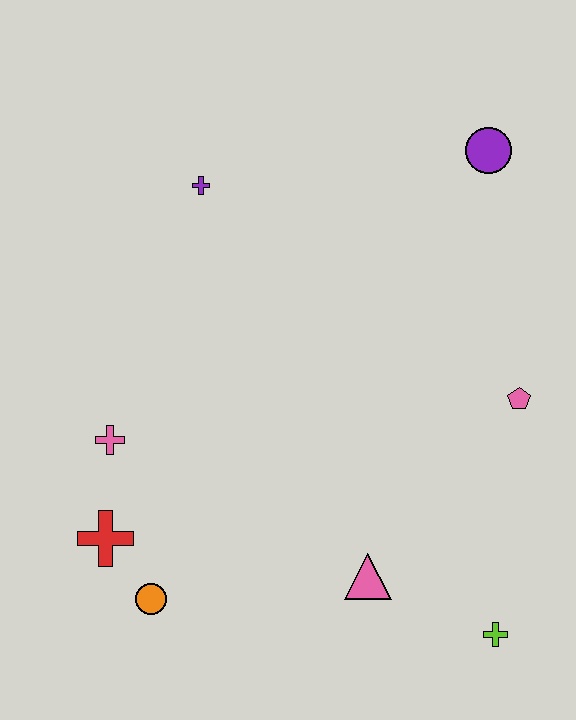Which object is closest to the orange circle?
The red cross is closest to the orange circle.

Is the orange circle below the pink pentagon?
Yes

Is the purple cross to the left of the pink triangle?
Yes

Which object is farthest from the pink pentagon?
The red cross is farthest from the pink pentagon.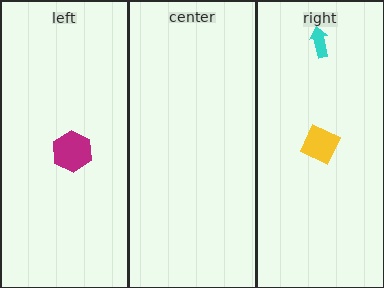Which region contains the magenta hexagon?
The left region.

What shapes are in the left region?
The magenta hexagon.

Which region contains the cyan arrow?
The right region.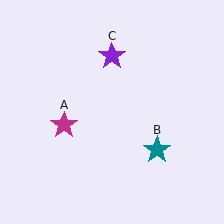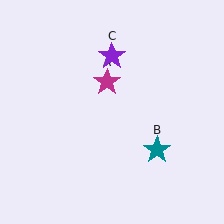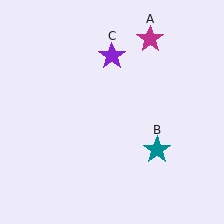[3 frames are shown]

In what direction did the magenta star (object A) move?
The magenta star (object A) moved up and to the right.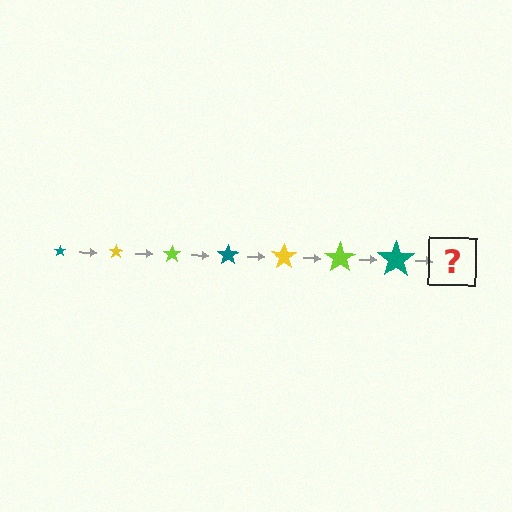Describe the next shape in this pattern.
It should be a yellow star, larger than the previous one.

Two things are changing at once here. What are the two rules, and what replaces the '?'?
The two rules are that the star grows larger each step and the color cycles through teal, yellow, and lime. The '?' should be a yellow star, larger than the previous one.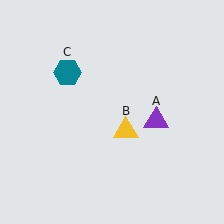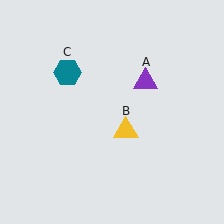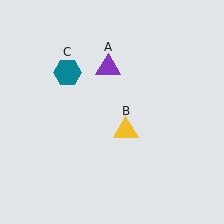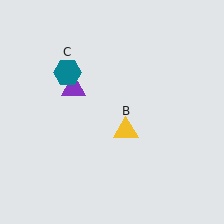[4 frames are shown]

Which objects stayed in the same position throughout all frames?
Yellow triangle (object B) and teal hexagon (object C) remained stationary.